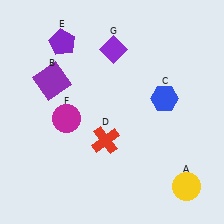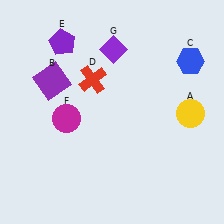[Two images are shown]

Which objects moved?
The objects that moved are: the yellow circle (A), the blue hexagon (C), the red cross (D).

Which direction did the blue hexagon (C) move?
The blue hexagon (C) moved up.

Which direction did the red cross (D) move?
The red cross (D) moved up.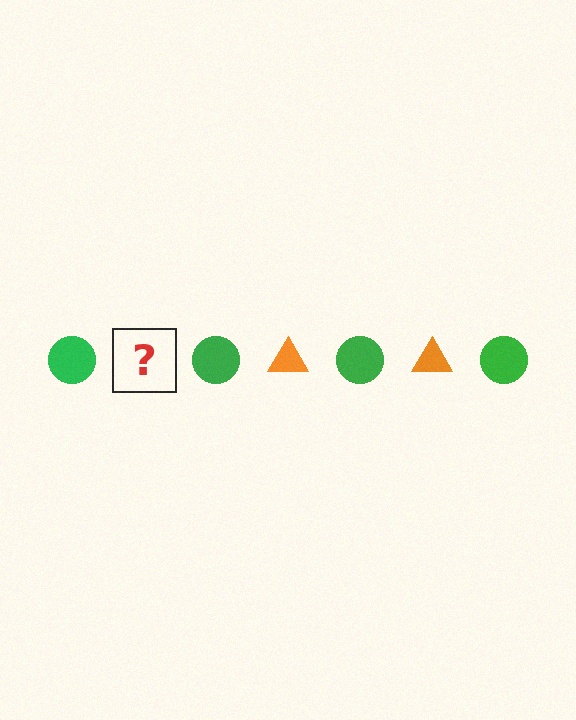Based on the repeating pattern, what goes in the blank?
The blank should be an orange triangle.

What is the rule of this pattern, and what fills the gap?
The rule is that the pattern alternates between green circle and orange triangle. The gap should be filled with an orange triangle.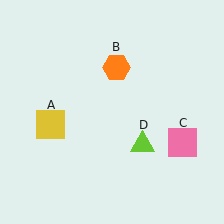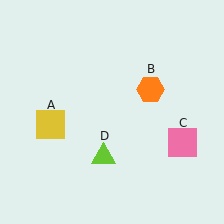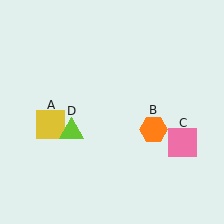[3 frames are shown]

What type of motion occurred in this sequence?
The orange hexagon (object B), lime triangle (object D) rotated clockwise around the center of the scene.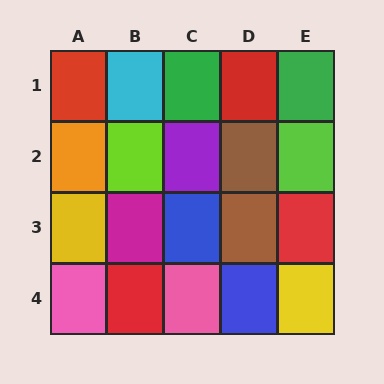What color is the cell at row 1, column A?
Red.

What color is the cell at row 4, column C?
Pink.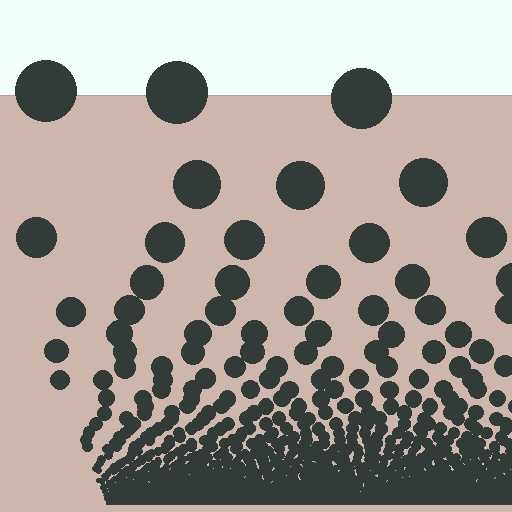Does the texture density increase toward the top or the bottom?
Density increases toward the bottom.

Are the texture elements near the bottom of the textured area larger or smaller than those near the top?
Smaller. The gradient is inverted — elements near the bottom are smaller and denser.